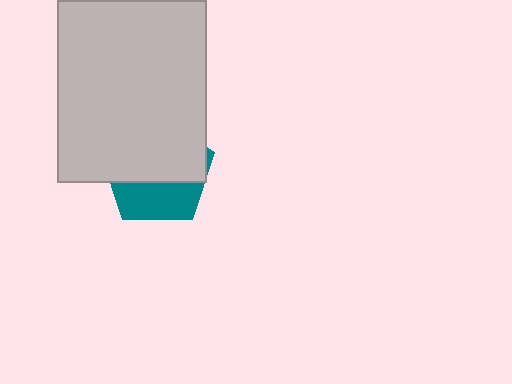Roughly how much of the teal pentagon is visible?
A small part of it is visible (roughly 36%).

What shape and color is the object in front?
The object in front is a light gray rectangle.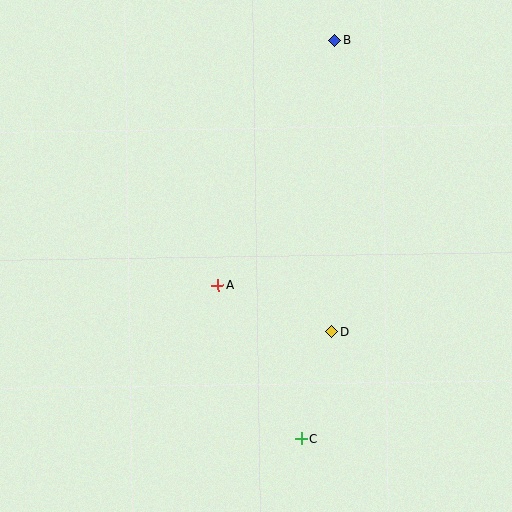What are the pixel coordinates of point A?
Point A is at (218, 285).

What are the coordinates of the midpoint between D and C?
The midpoint between D and C is at (317, 385).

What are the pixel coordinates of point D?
Point D is at (332, 332).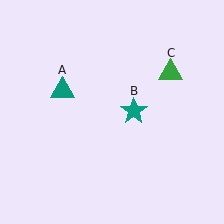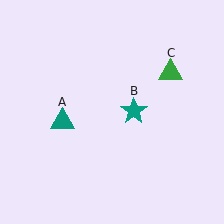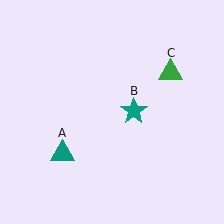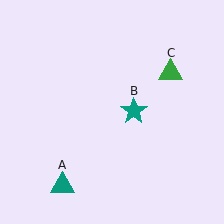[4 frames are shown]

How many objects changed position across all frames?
1 object changed position: teal triangle (object A).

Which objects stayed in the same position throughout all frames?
Teal star (object B) and green triangle (object C) remained stationary.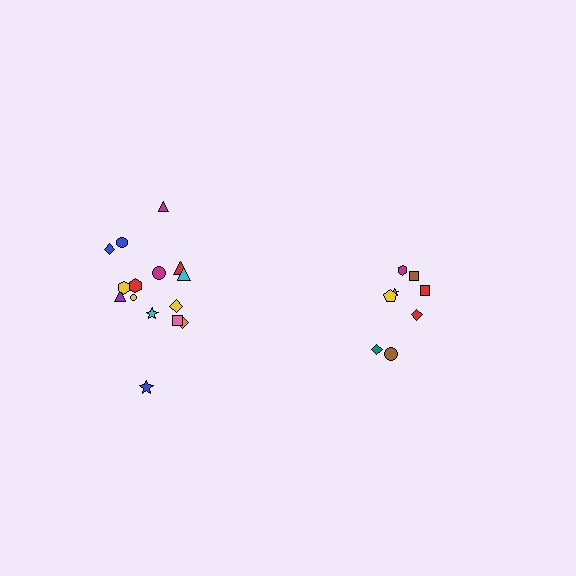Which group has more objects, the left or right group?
The left group.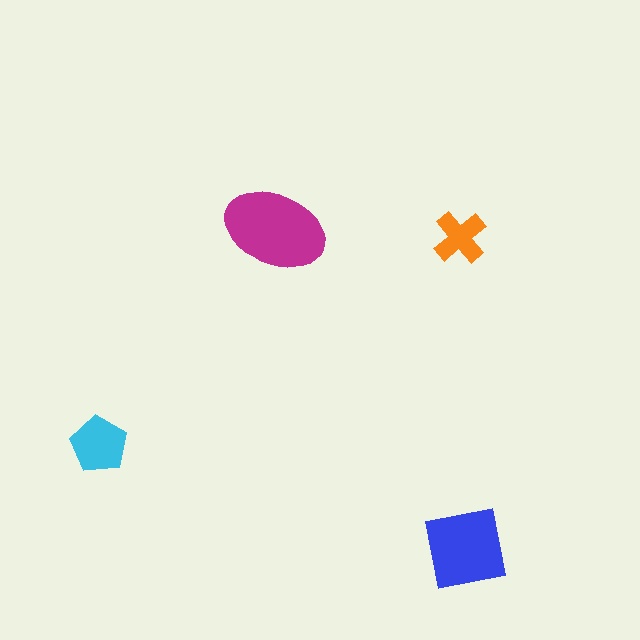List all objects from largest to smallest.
The magenta ellipse, the blue square, the cyan pentagon, the orange cross.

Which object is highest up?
The magenta ellipse is topmost.